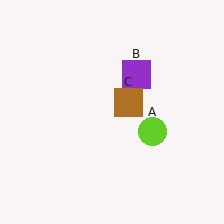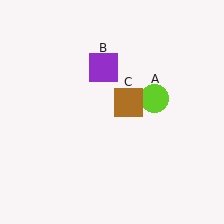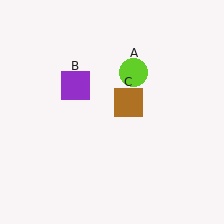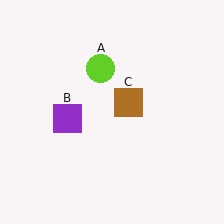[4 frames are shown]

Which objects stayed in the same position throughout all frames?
Brown square (object C) remained stationary.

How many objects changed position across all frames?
2 objects changed position: lime circle (object A), purple square (object B).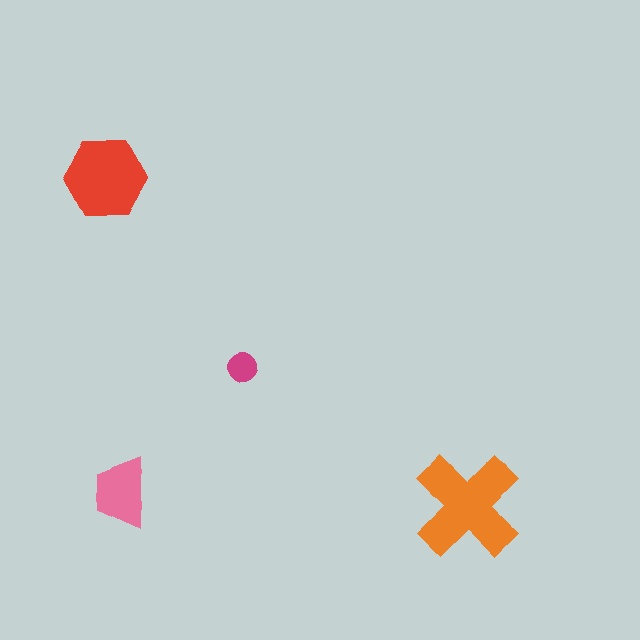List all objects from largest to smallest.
The orange cross, the red hexagon, the pink trapezoid, the magenta circle.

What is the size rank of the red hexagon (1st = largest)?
2nd.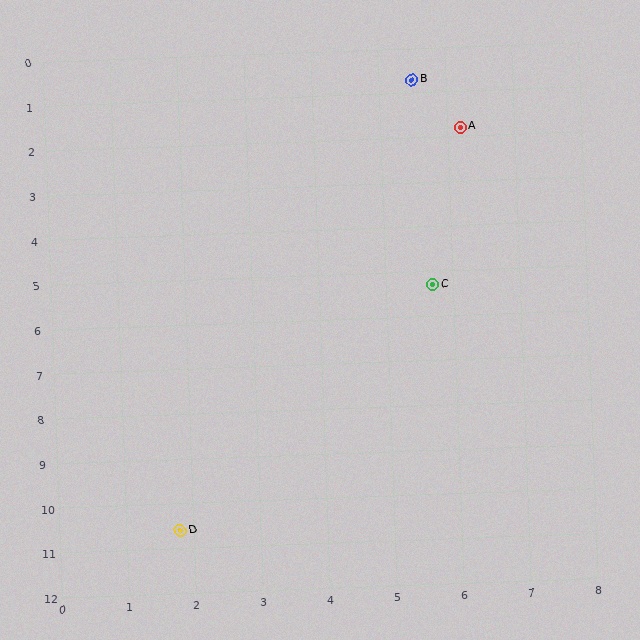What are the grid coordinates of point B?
Point B is at approximately (5.5, 0.7).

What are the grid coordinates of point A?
Point A is at approximately (6.2, 1.8).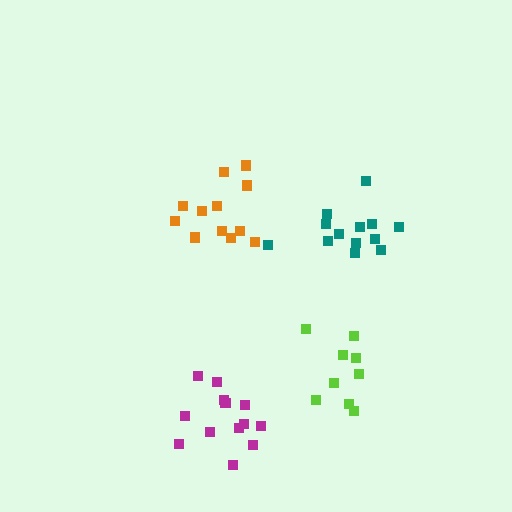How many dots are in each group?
Group 1: 12 dots, Group 2: 13 dots, Group 3: 13 dots, Group 4: 9 dots (47 total).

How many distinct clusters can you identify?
There are 4 distinct clusters.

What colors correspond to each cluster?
The clusters are colored: orange, magenta, teal, lime.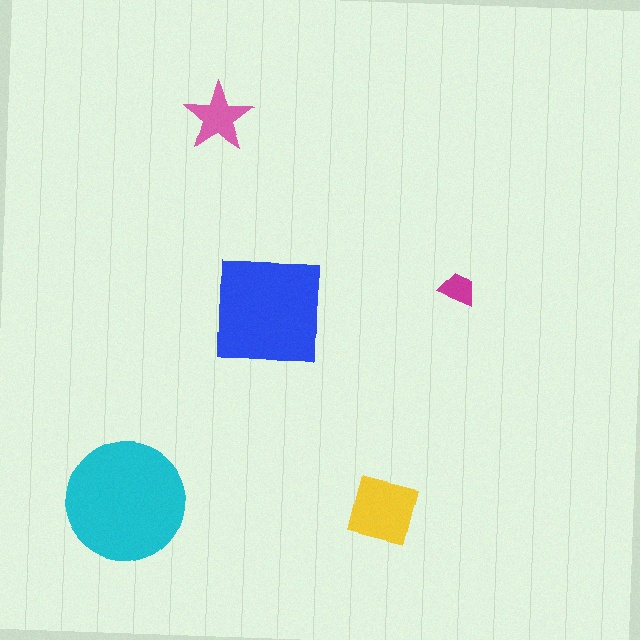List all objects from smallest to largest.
The magenta trapezoid, the pink star, the yellow square, the blue square, the cyan circle.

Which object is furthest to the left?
The cyan circle is leftmost.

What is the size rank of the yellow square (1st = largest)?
3rd.